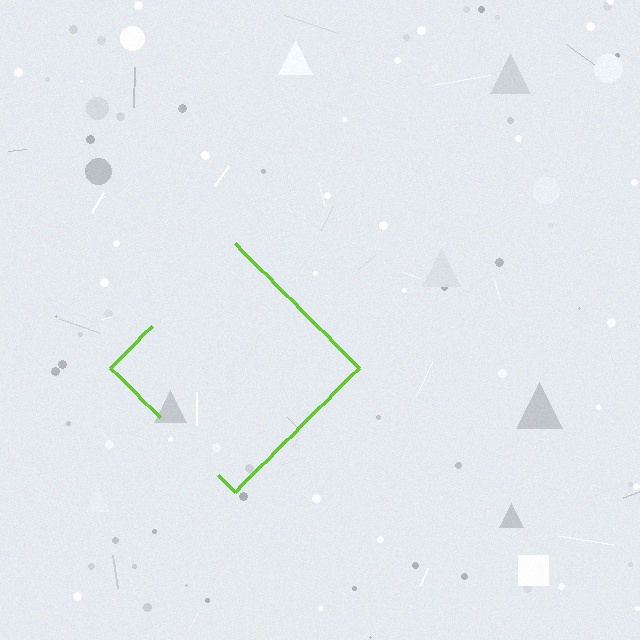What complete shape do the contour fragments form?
The contour fragments form a diamond.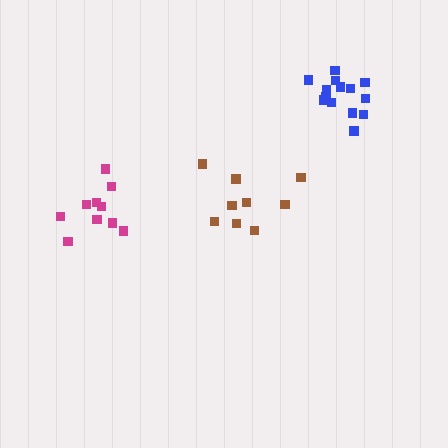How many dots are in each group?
Group 1: 9 dots, Group 2: 10 dots, Group 3: 14 dots (33 total).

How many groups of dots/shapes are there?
There are 3 groups.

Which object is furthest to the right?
The blue cluster is rightmost.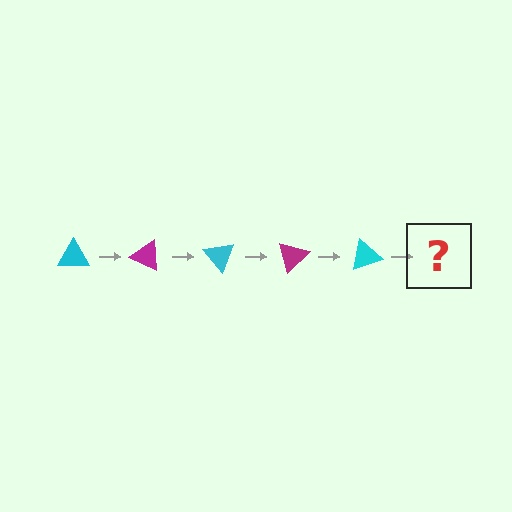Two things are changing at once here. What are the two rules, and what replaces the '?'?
The two rules are that it rotates 25 degrees each step and the color cycles through cyan and magenta. The '?' should be a magenta triangle, rotated 125 degrees from the start.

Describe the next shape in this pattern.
It should be a magenta triangle, rotated 125 degrees from the start.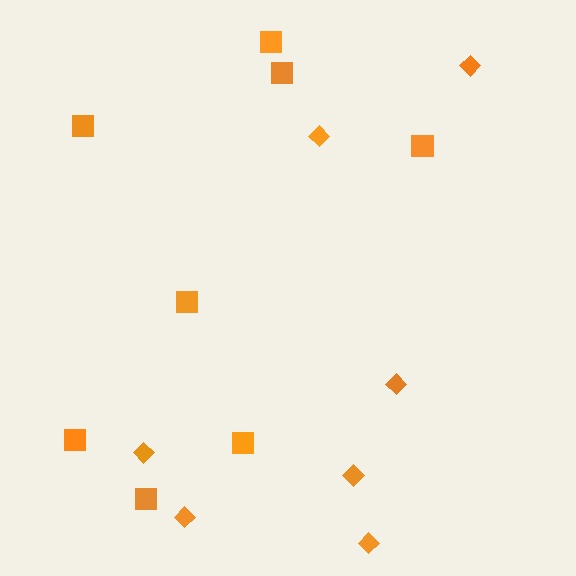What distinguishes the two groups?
There are 2 groups: one group of diamonds (7) and one group of squares (8).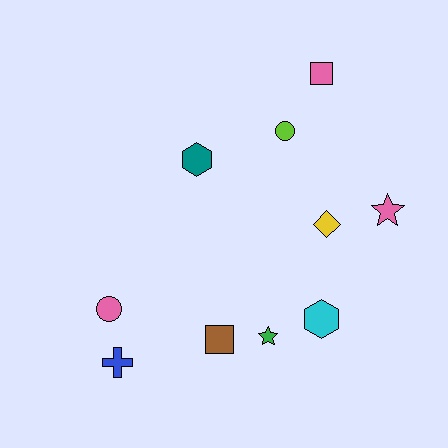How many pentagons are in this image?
There are no pentagons.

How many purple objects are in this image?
There are no purple objects.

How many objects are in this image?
There are 10 objects.